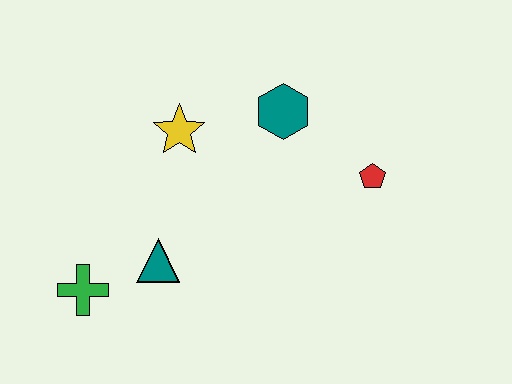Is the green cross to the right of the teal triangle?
No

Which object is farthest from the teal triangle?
The red pentagon is farthest from the teal triangle.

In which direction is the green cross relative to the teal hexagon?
The green cross is to the left of the teal hexagon.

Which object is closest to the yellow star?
The teal hexagon is closest to the yellow star.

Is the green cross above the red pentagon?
No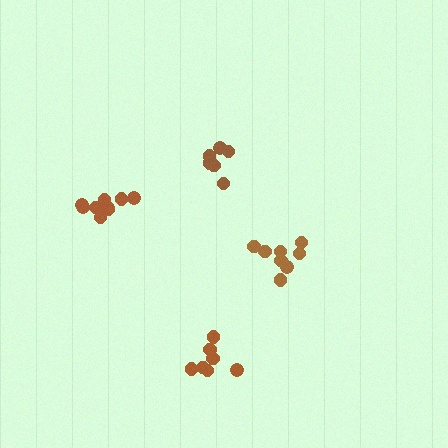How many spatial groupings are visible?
There are 4 spatial groupings.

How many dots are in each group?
Group 1: 8 dots, Group 2: 6 dots, Group 3: 10 dots, Group 4: 7 dots (31 total).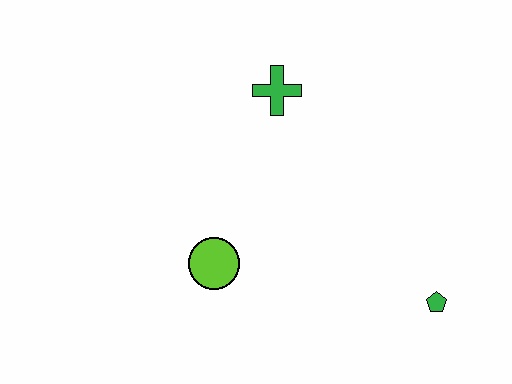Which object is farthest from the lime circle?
The green pentagon is farthest from the lime circle.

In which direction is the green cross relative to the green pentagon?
The green cross is above the green pentagon.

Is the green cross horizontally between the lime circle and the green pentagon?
Yes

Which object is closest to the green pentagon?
The lime circle is closest to the green pentagon.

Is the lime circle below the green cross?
Yes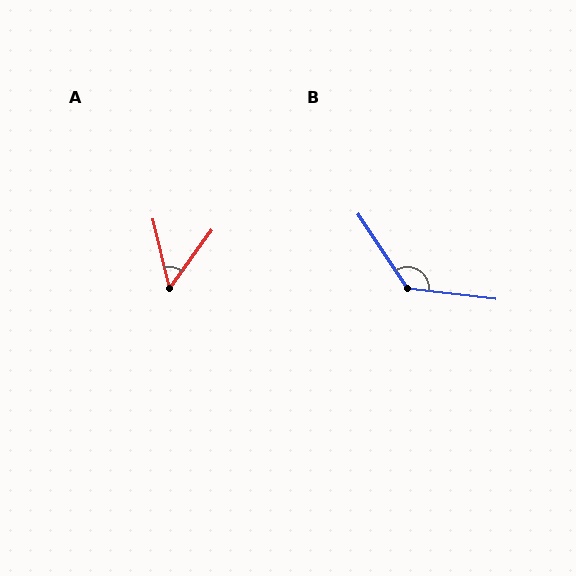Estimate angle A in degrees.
Approximately 50 degrees.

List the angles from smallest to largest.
A (50°), B (130°).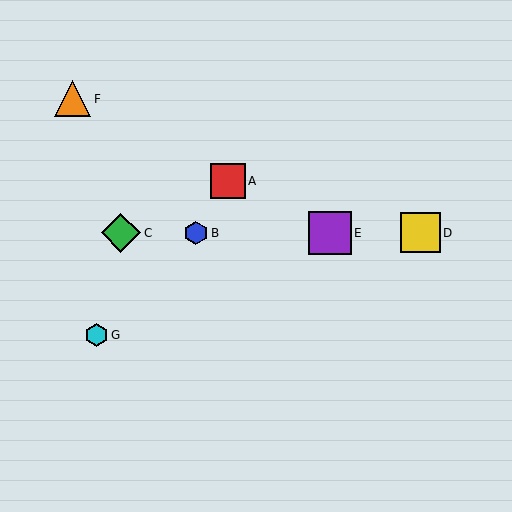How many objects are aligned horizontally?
4 objects (B, C, D, E) are aligned horizontally.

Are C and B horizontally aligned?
Yes, both are at y≈233.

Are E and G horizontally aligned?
No, E is at y≈233 and G is at y≈335.